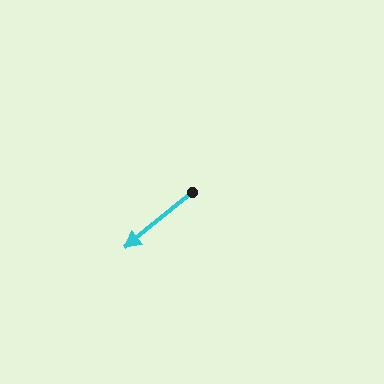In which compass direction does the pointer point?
Southwest.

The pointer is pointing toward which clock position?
Roughly 8 o'clock.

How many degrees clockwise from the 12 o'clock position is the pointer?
Approximately 230 degrees.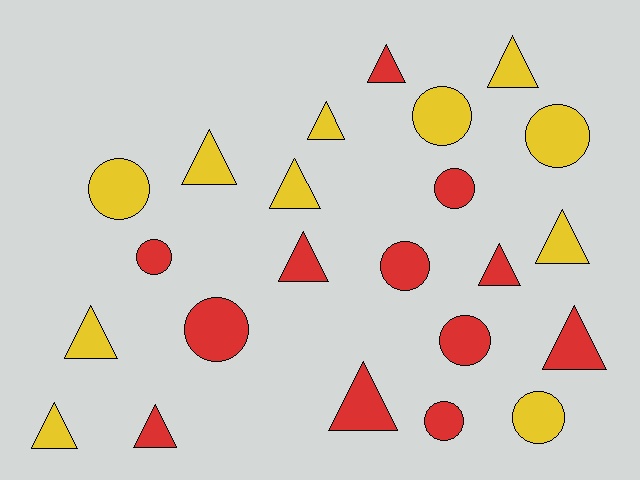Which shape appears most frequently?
Triangle, with 13 objects.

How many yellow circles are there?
There are 4 yellow circles.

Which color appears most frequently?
Red, with 12 objects.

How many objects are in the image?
There are 23 objects.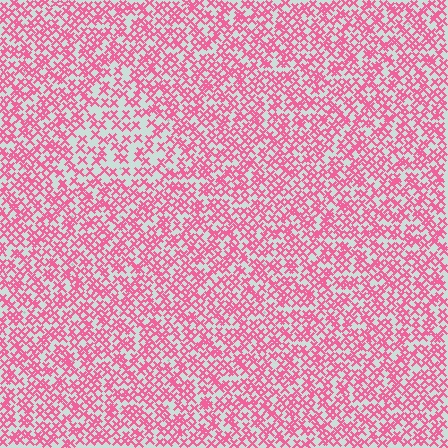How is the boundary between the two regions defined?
The boundary is defined by a change in element density (approximately 1.6x ratio). All elements are the same color, size, and shape.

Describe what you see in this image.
The image contains small pink elements arranged at two different densities. A triangle-shaped region is visible where the elements are less densely packed than the surrounding area.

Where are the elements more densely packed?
The elements are more densely packed outside the triangle boundary.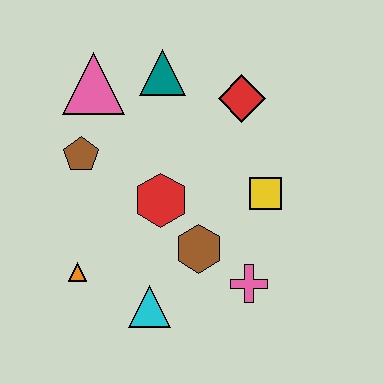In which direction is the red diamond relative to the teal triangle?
The red diamond is to the right of the teal triangle.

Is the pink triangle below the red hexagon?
No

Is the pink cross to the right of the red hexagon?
Yes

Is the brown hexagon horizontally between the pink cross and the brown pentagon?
Yes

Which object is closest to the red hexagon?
The brown hexagon is closest to the red hexagon.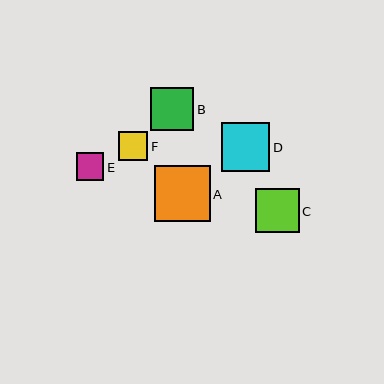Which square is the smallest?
Square E is the smallest with a size of approximately 27 pixels.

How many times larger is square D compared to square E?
Square D is approximately 1.8 times the size of square E.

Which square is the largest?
Square A is the largest with a size of approximately 56 pixels.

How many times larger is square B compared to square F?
Square B is approximately 1.5 times the size of square F.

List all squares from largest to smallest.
From largest to smallest: A, D, C, B, F, E.